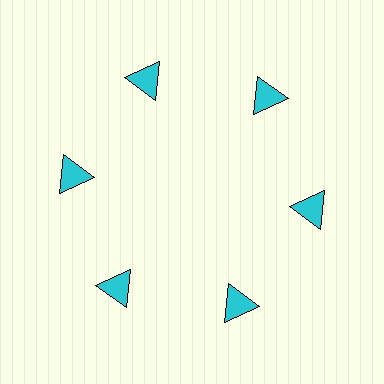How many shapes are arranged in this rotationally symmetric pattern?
There are 6 shapes, arranged in 6 groups of 1.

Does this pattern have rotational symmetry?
Yes, this pattern has 6-fold rotational symmetry. It looks the same after rotating 60 degrees around the center.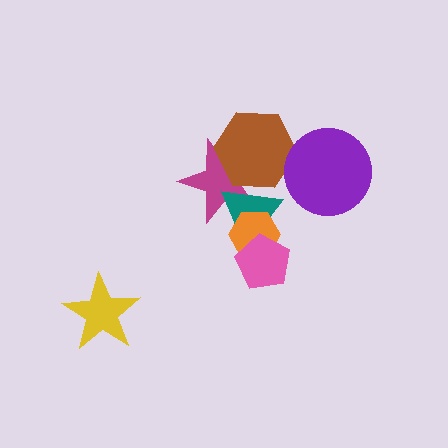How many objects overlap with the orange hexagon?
3 objects overlap with the orange hexagon.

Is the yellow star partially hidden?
No, no other shape covers it.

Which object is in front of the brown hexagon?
The purple circle is in front of the brown hexagon.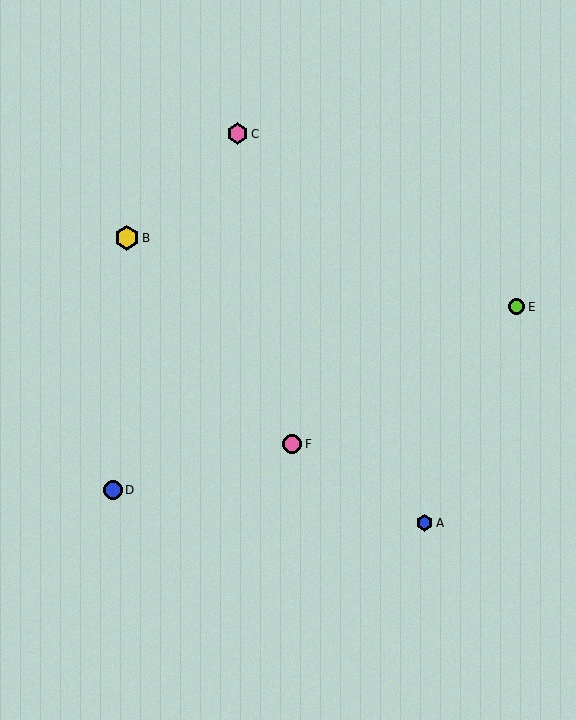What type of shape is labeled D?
Shape D is a blue circle.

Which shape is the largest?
The yellow hexagon (labeled B) is the largest.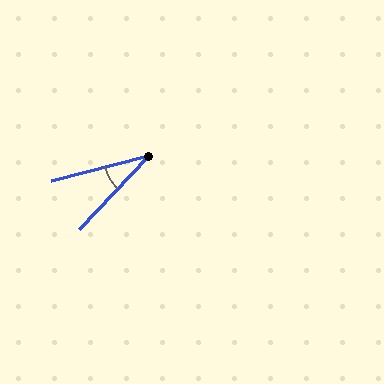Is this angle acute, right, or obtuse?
It is acute.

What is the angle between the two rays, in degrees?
Approximately 32 degrees.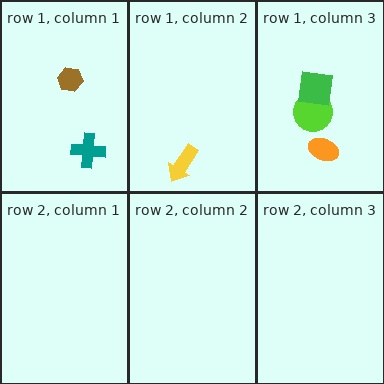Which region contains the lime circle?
The row 1, column 3 region.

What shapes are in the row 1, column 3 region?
The lime circle, the green square, the orange ellipse.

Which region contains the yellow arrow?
The row 1, column 2 region.